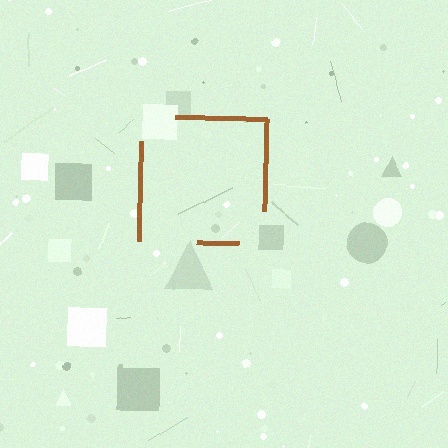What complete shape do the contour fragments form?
The contour fragments form a square.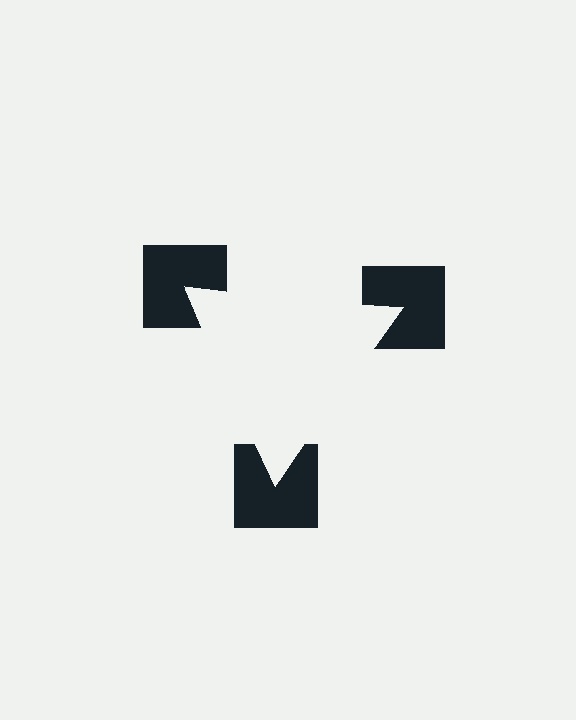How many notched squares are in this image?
There are 3 — one at each vertex of the illusory triangle.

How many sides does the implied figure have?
3 sides.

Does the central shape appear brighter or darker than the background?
It typically appears slightly brighter than the background, even though no actual brightness change is drawn.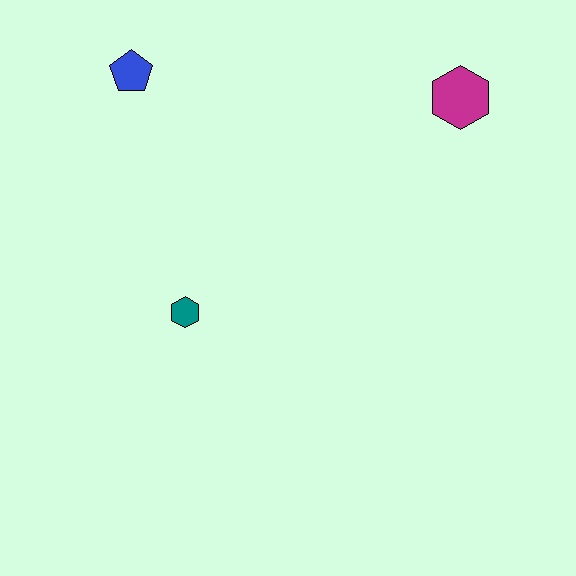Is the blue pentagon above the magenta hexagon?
Yes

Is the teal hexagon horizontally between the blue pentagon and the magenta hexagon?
Yes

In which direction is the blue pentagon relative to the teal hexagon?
The blue pentagon is above the teal hexagon.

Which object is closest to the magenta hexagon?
The blue pentagon is closest to the magenta hexagon.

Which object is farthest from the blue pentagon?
The magenta hexagon is farthest from the blue pentagon.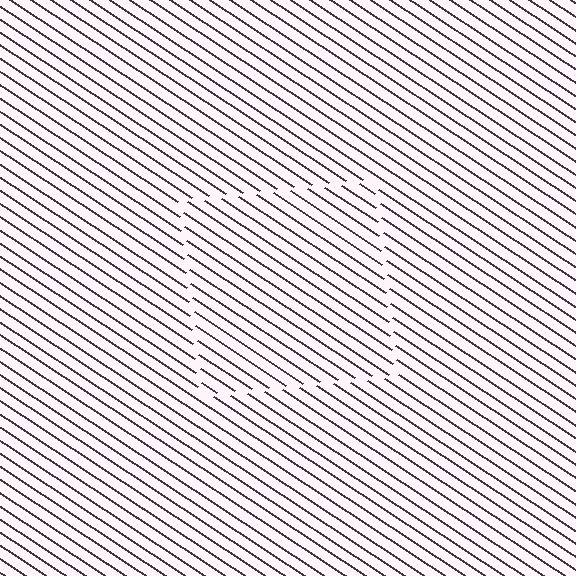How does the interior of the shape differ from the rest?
The interior of the shape contains the same grating, shifted by half a period — the contour is defined by the phase discontinuity where line-ends from the inner and outer gratings abut.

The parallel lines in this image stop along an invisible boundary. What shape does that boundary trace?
An illusory square. The interior of the shape contains the same grating, shifted by half a period — the contour is defined by the phase discontinuity where line-ends from the inner and outer gratings abut.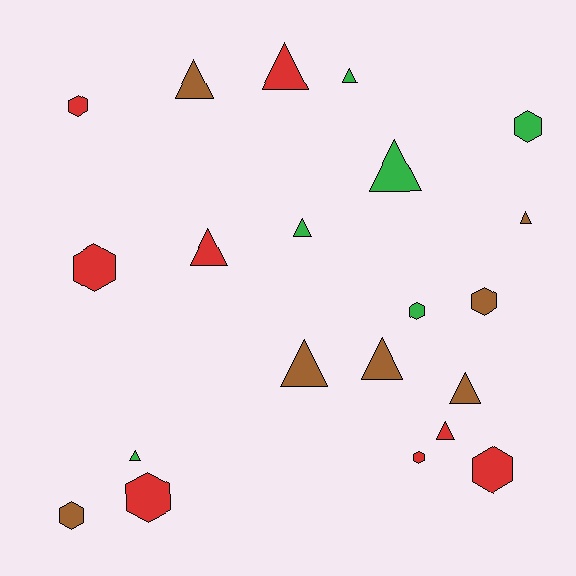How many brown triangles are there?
There are 5 brown triangles.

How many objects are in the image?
There are 21 objects.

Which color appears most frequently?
Red, with 8 objects.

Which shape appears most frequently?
Triangle, with 12 objects.